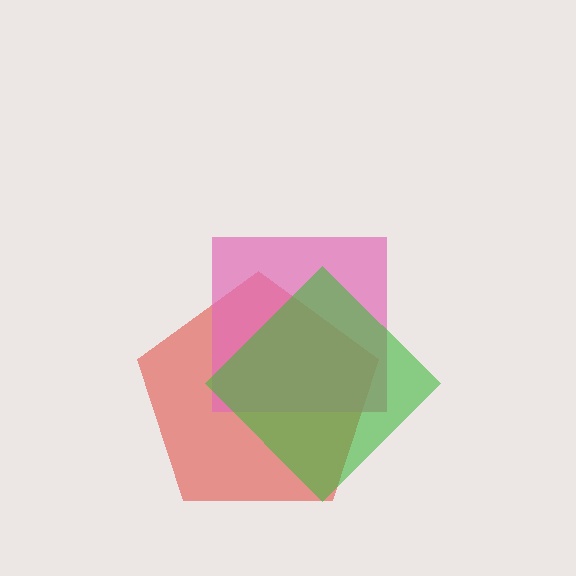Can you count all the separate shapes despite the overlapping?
Yes, there are 3 separate shapes.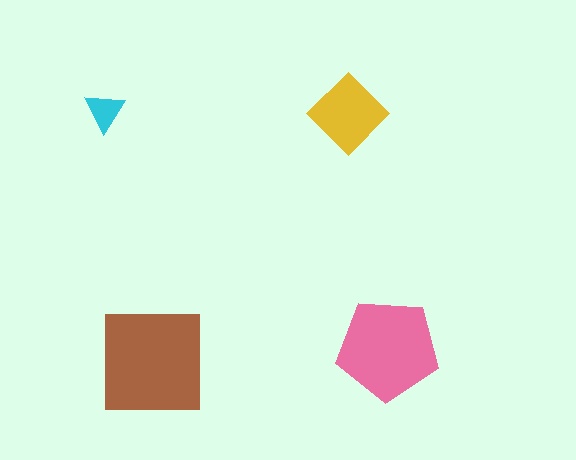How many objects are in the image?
There are 4 objects in the image.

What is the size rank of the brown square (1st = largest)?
1st.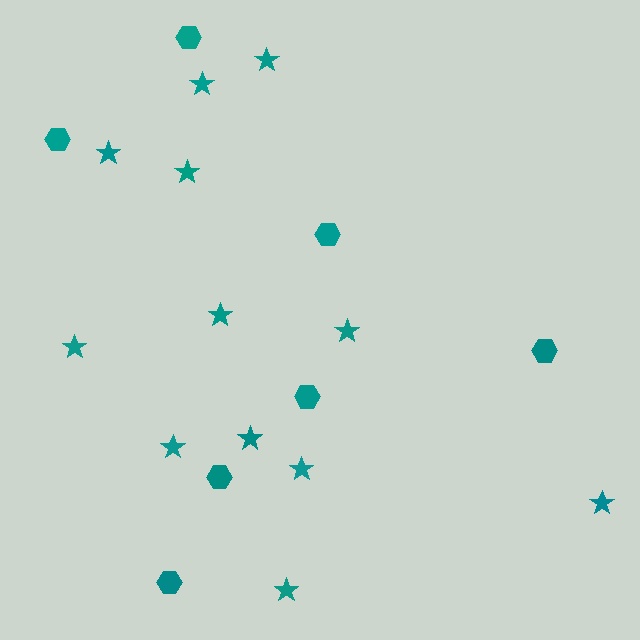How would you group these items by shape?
There are 2 groups: one group of stars (12) and one group of hexagons (7).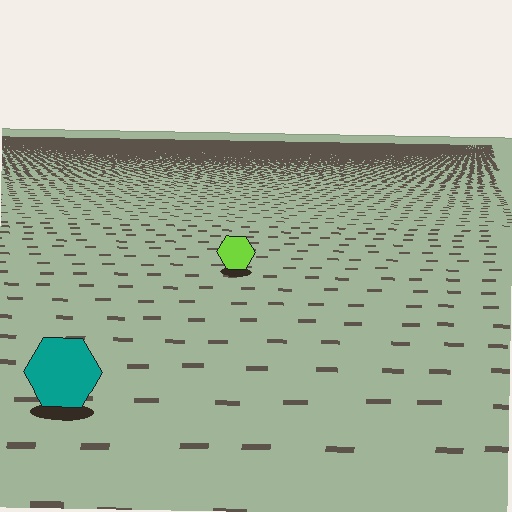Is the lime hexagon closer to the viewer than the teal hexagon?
No. The teal hexagon is closer — you can tell from the texture gradient: the ground texture is coarser near it.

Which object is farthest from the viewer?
The lime hexagon is farthest from the viewer. It appears smaller and the ground texture around it is denser.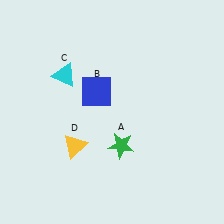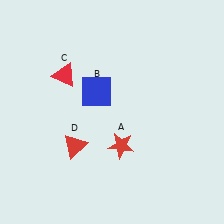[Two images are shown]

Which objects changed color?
A changed from green to red. C changed from cyan to red. D changed from yellow to red.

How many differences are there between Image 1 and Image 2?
There are 3 differences between the two images.